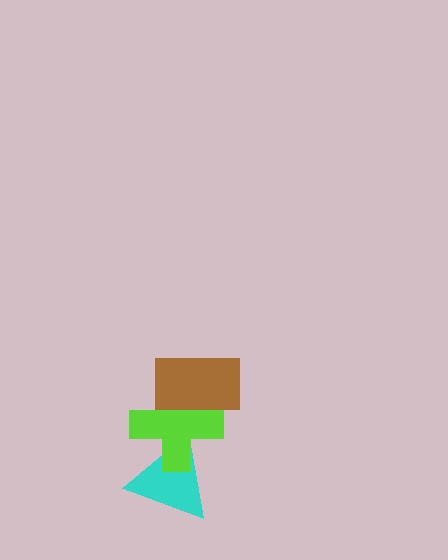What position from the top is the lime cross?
The lime cross is 2nd from the top.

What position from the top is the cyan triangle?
The cyan triangle is 3rd from the top.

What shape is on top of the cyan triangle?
The lime cross is on top of the cyan triangle.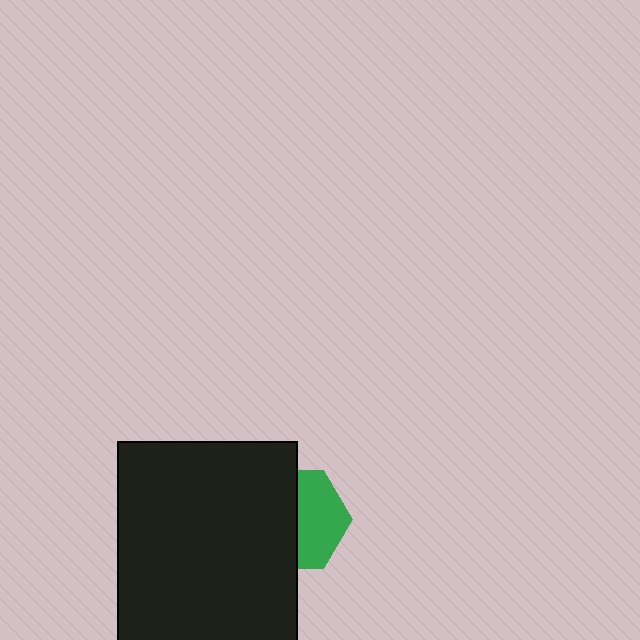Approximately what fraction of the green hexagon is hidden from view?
Roughly 52% of the green hexagon is hidden behind the black rectangle.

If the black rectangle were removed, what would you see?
You would see the complete green hexagon.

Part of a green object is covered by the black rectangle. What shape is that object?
It is a hexagon.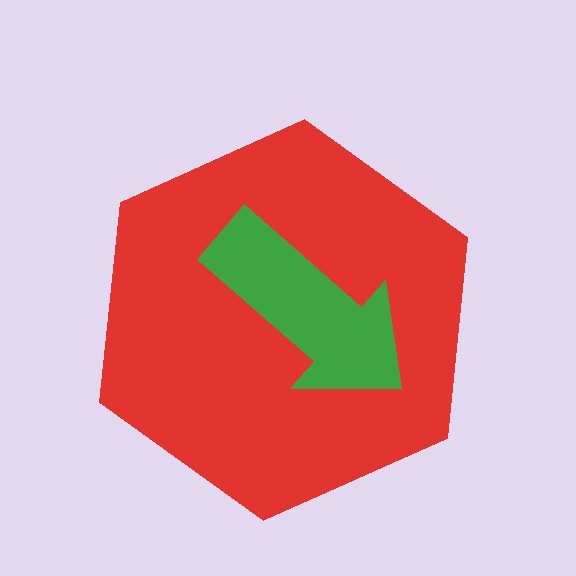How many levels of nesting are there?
2.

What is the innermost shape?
The green arrow.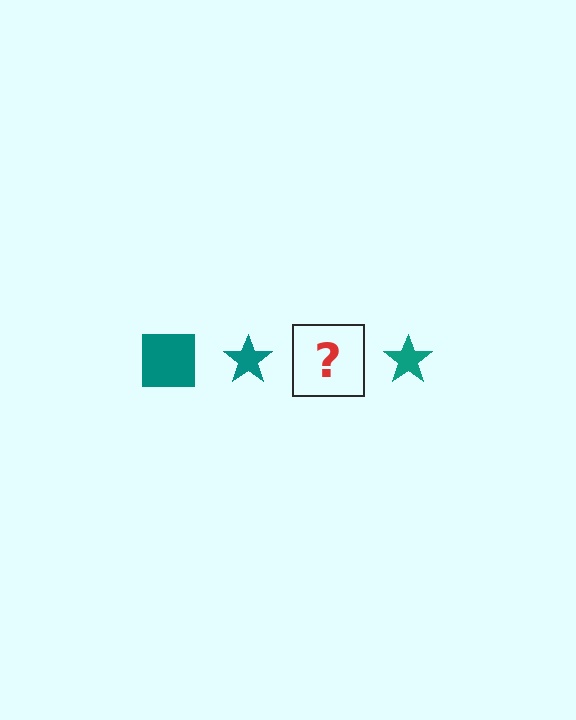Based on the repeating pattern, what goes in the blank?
The blank should be a teal square.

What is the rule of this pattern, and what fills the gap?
The rule is that the pattern cycles through square, star shapes in teal. The gap should be filled with a teal square.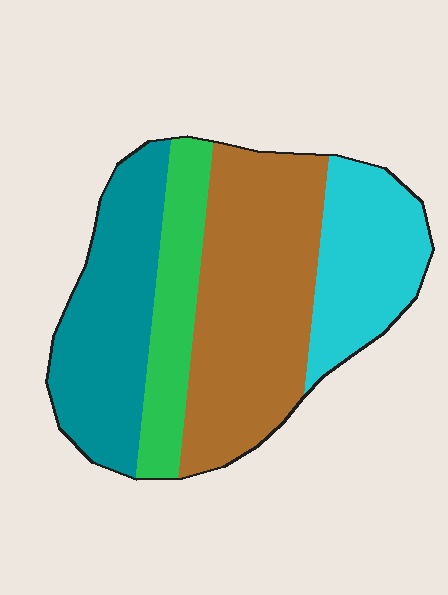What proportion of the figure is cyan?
Cyan covers about 20% of the figure.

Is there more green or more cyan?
Cyan.